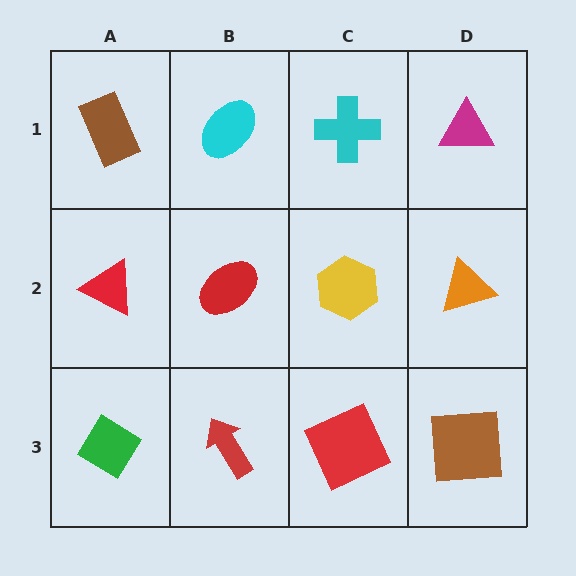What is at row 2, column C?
A yellow hexagon.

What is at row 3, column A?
A green diamond.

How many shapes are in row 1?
4 shapes.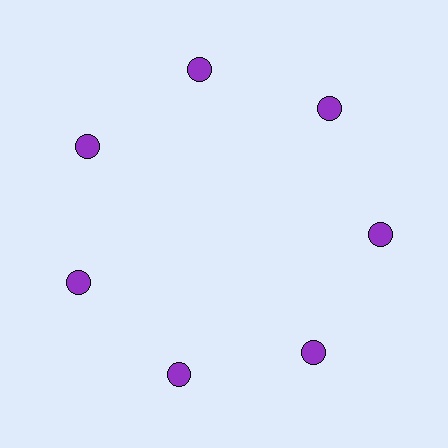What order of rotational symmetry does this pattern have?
This pattern has 7-fold rotational symmetry.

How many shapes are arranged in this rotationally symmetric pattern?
There are 7 shapes, arranged in 7 groups of 1.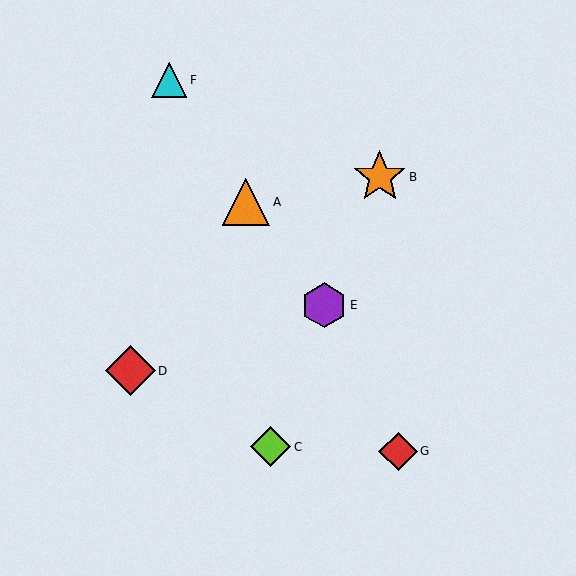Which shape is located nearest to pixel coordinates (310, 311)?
The purple hexagon (labeled E) at (324, 305) is nearest to that location.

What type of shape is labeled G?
Shape G is a red diamond.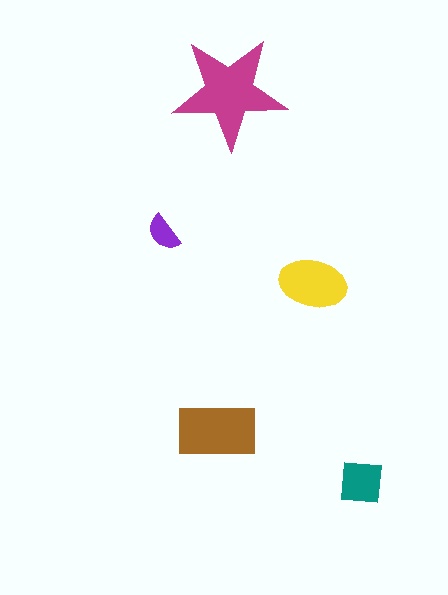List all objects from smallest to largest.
The purple semicircle, the teal square, the yellow ellipse, the brown rectangle, the magenta star.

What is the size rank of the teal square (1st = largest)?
4th.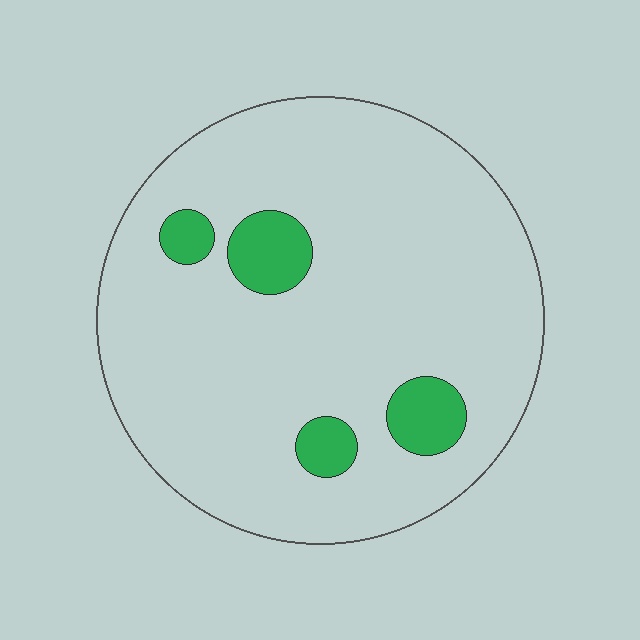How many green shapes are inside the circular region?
4.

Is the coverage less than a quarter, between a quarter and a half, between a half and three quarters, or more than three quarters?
Less than a quarter.